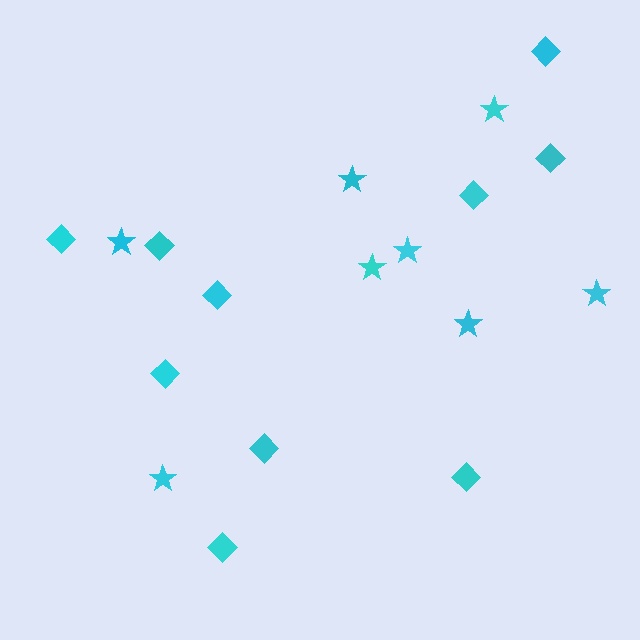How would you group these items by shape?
There are 2 groups: one group of diamonds (10) and one group of stars (8).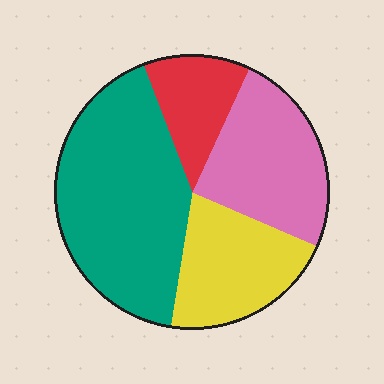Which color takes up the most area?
Teal, at roughly 40%.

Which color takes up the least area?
Red, at roughly 15%.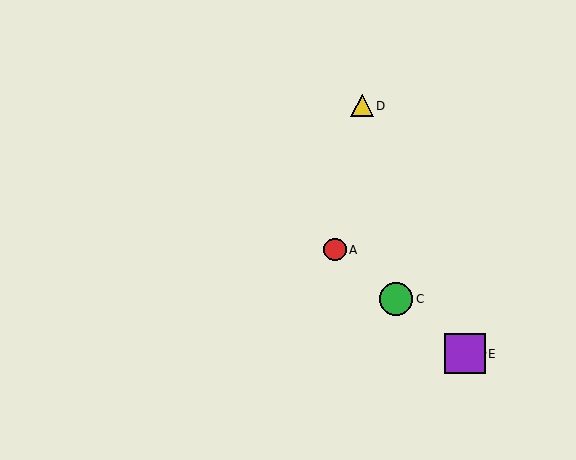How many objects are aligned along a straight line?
4 objects (A, B, C, E) are aligned along a straight line.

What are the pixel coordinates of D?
Object D is at (362, 106).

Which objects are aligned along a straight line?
Objects A, B, C, E are aligned along a straight line.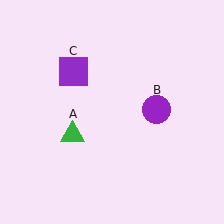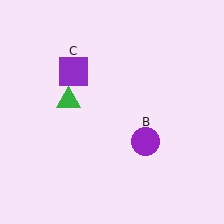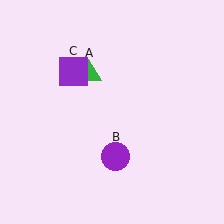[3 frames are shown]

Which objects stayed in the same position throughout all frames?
Purple square (object C) remained stationary.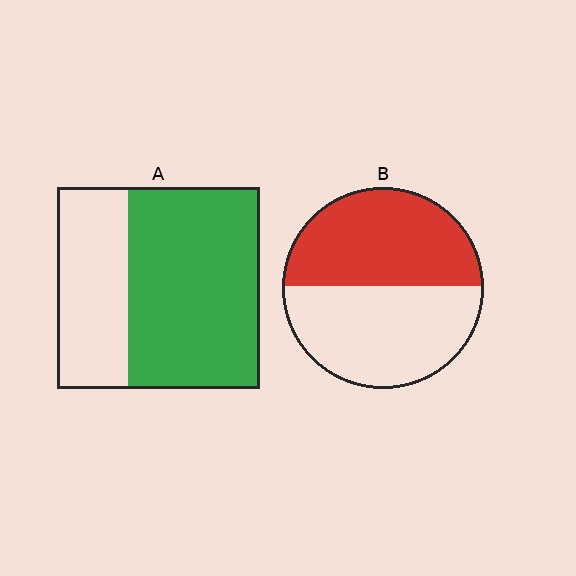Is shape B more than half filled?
Roughly half.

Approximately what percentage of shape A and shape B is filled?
A is approximately 65% and B is approximately 50%.